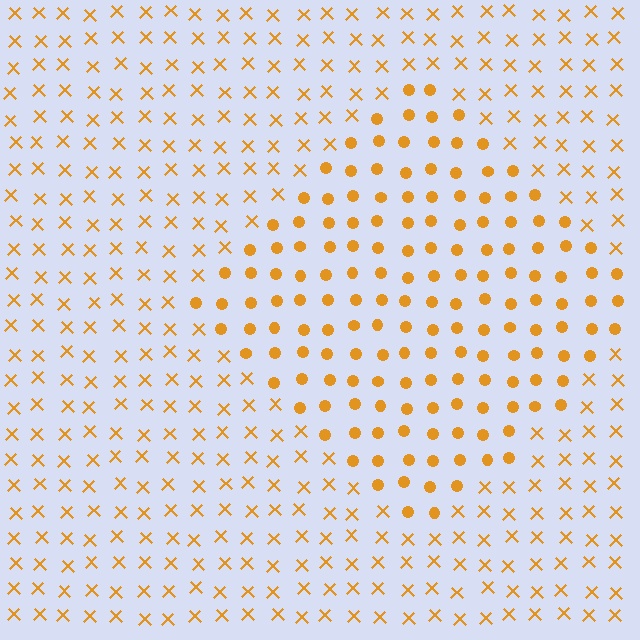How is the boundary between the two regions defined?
The boundary is defined by a change in element shape: circles inside vs. X marks outside. All elements share the same color and spacing.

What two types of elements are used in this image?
The image uses circles inside the diamond region and X marks outside it.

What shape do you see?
I see a diamond.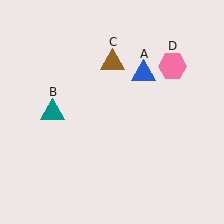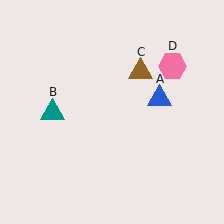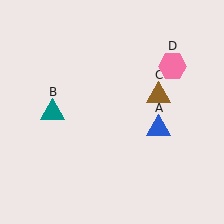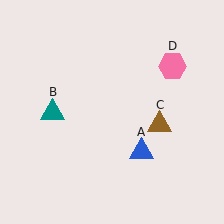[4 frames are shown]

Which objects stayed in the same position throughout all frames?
Teal triangle (object B) and pink hexagon (object D) remained stationary.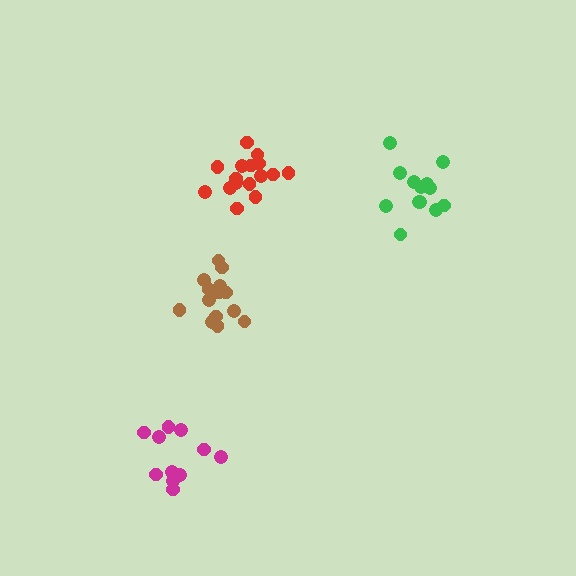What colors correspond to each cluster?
The clusters are colored: red, brown, green, magenta.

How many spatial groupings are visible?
There are 4 spatial groupings.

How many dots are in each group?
Group 1: 16 dots, Group 2: 14 dots, Group 3: 13 dots, Group 4: 12 dots (55 total).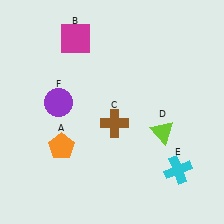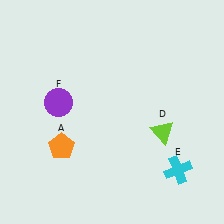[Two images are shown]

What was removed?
The brown cross (C), the magenta square (B) were removed in Image 2.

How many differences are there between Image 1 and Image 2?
There are 2 differences between the two images.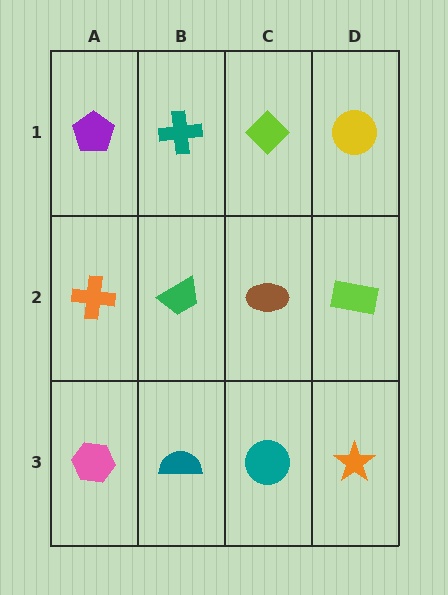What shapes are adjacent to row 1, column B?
A green trapezoid (row 2, column B), a purple pentagon (row 1, column A), a lime diamond (row 1, column C).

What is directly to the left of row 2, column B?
An orange cross.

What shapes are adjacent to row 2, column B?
A teal cross (row 1, column B), a teal semicircle (row 3, column B), an orange cross (row 2, column A), a brown ellipse (row 2, column C).